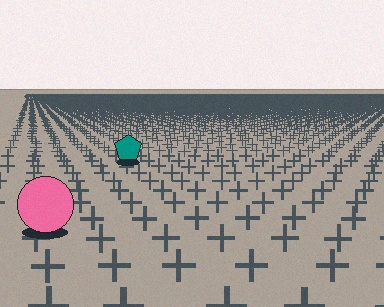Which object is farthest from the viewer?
The teal pentagon is farthest from the viewer. It appears smaller and the ground texture around it is denser.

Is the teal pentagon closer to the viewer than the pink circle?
No. The pink circle is closer — you can tell from the texture gradient: the ground texture is coarser near it.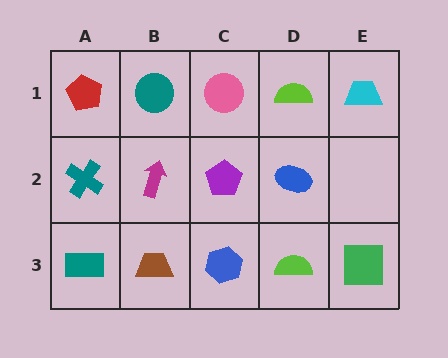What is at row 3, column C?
A blue hexagon.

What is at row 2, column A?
A teal cross.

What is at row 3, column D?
A lime semicircle.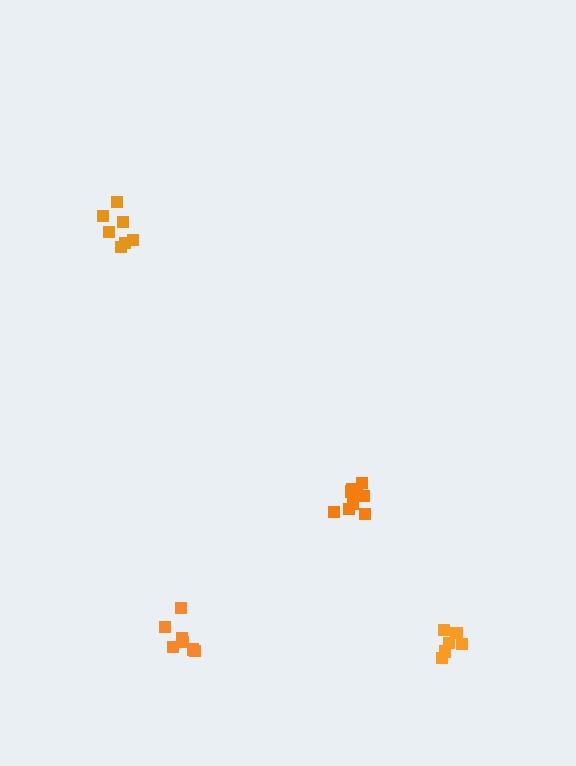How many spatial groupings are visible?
There are 4 spatial groupings.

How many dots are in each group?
Group 1: 7 dots, Group 2: 6 dots, Group 3: 7 dots, Group 4: 9 dots (29 total).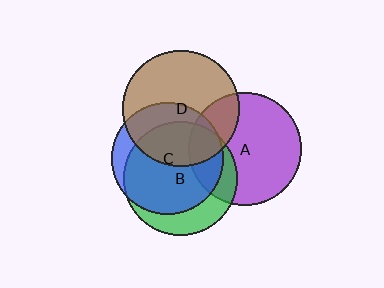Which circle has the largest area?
Circle D (brown).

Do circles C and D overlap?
Yes.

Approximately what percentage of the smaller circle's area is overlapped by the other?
Approximately 45%.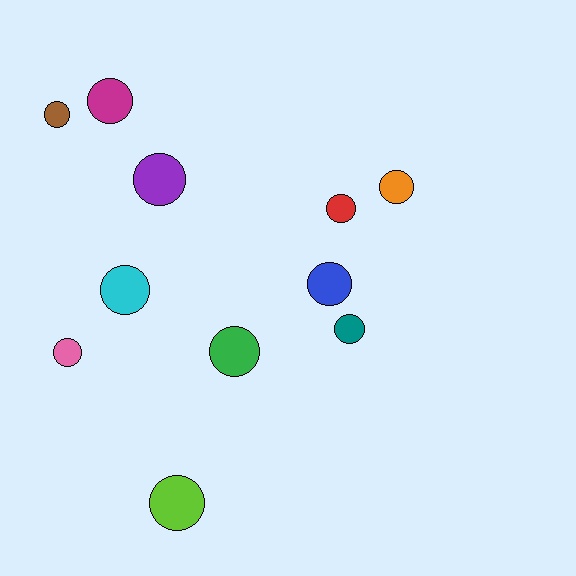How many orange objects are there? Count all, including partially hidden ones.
There is 1 orange object.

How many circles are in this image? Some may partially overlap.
There are 11 circles.